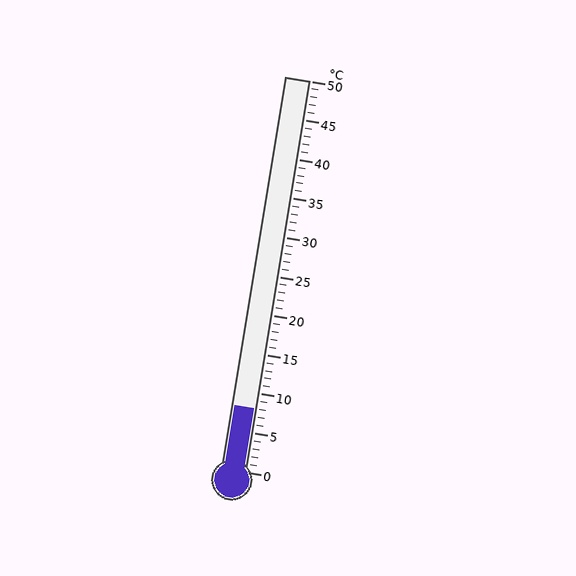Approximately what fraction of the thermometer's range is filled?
The thermometer is filled to approximately 15% of its range.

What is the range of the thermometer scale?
The thermometer scale ranges from 0°C to 50°C.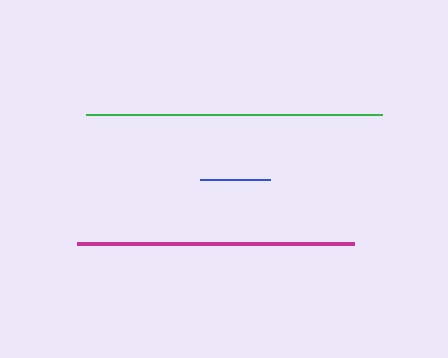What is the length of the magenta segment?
The magenta segment is approximately 277 pixels long.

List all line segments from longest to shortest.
From longest to shortest: green, magenta, blue.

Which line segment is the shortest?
The blue line is the shortest at approximately 70 pixels.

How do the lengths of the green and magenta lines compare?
The green and magenta lines are approximately the same length.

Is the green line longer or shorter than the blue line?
The green line is longer than the blue line.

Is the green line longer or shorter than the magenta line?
The green line is longer than the magenta line.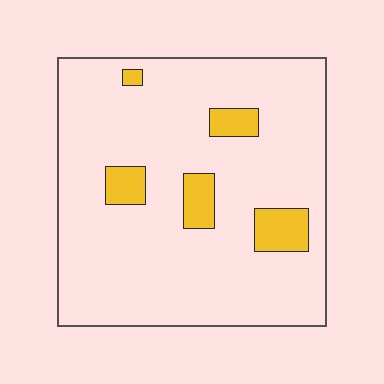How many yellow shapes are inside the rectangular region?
5.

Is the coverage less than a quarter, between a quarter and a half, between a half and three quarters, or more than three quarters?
Less than a quarter.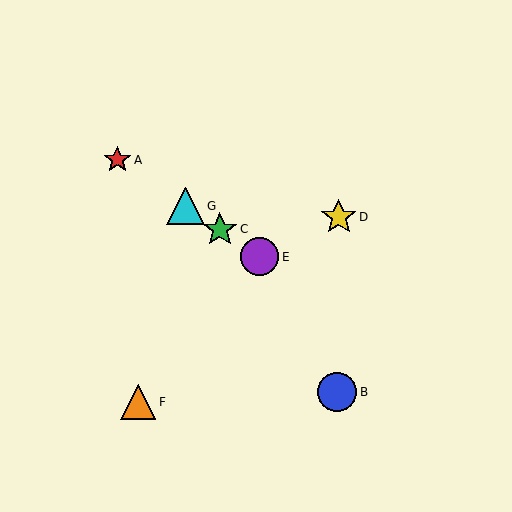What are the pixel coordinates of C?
Object C is at (220, 229).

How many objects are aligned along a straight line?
4 objects (A, C, E, G) are aligned along a straight line.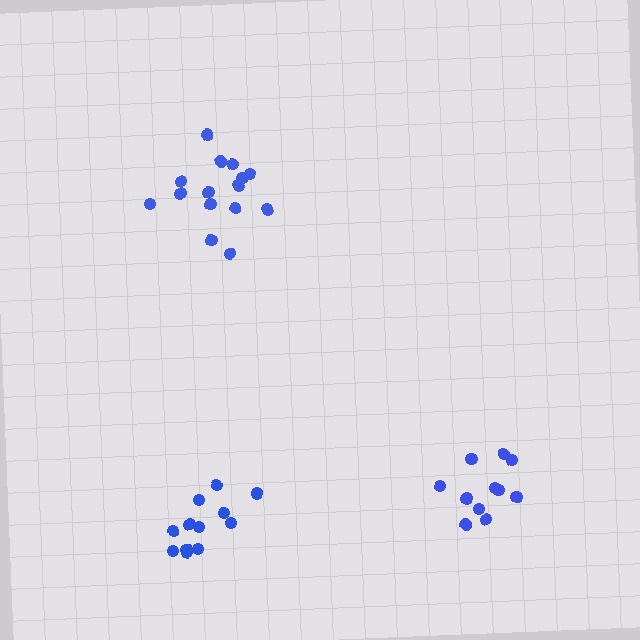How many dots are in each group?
Group 1: 12 dots, Group 2: 12 dots, Group 3: 15 dots (39 total).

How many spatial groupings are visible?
There are 3 spatial groupings.